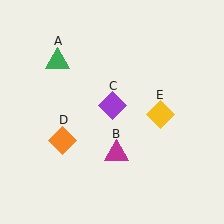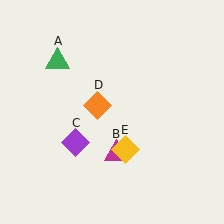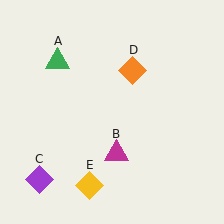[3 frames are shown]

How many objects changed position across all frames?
3 objects changed position: purple diamond (object C), orange diamond (object D), yellow diamond (object E).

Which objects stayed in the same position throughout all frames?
Green triangle (object A) and magenta triangle (object B) remained stationary.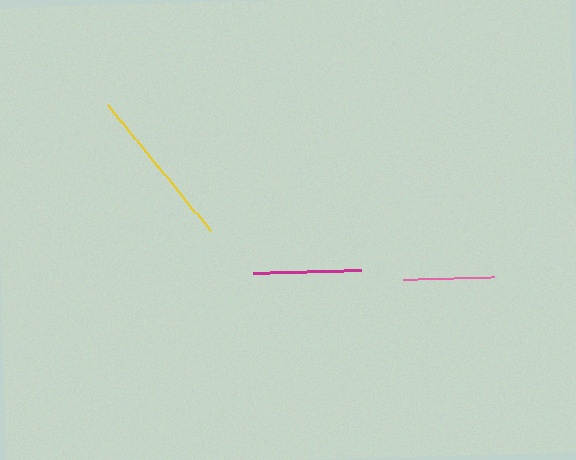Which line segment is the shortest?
The pink line is the shortest at approximately 91 pixels.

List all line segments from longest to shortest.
From longest to shortest: yellow, magenta, pink.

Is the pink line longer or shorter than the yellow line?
The yellow line is longer than the pink line.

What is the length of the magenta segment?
The magenta segment is approximately 108 pixels long.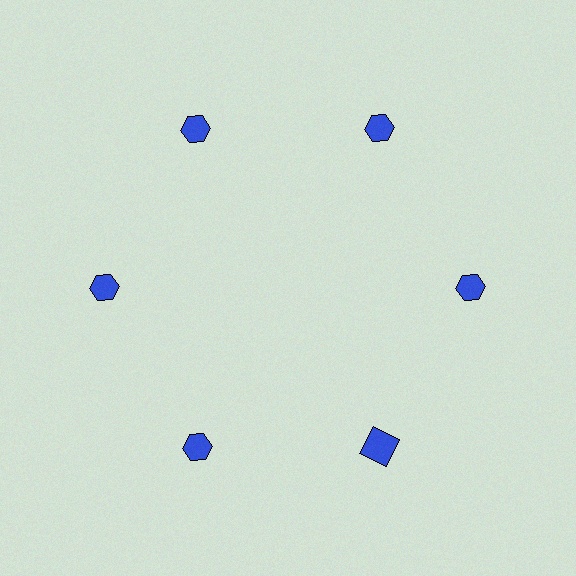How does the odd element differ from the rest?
It has a different shape: square instead of hexagon.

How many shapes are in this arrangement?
There are 6 shapes arranged in a ring pattern.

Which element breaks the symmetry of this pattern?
The blue square at roughly the 5 o'clock position breaks the symmetry. All other shapes are blue hexagons.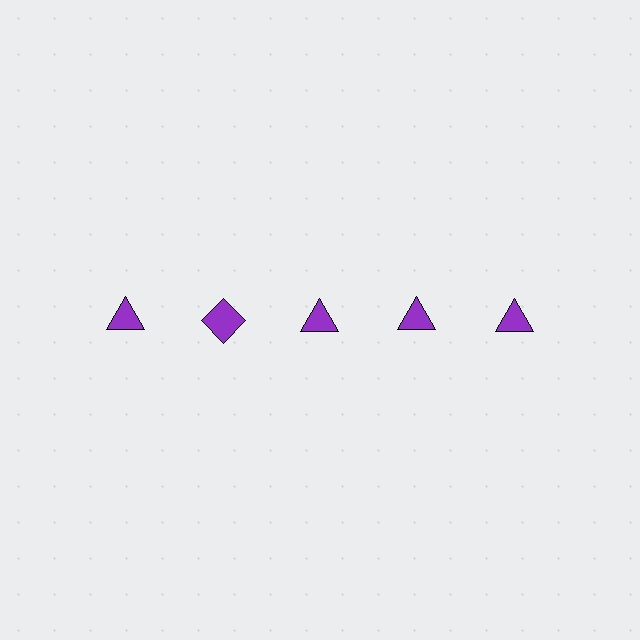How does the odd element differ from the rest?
It has a different shape: diamond instead of triangle.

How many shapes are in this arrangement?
There are 5 shapes arranged in a grid pattern.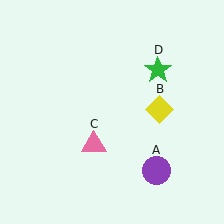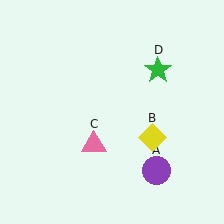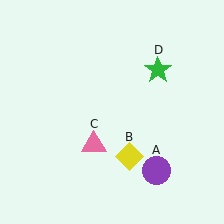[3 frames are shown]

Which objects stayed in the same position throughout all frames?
Purple circle (object A) and pink triangle (object C) and green star (object D) remained stationary.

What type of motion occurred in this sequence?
The yellow diamond (object B) rotated clockwise around the center of the scene.